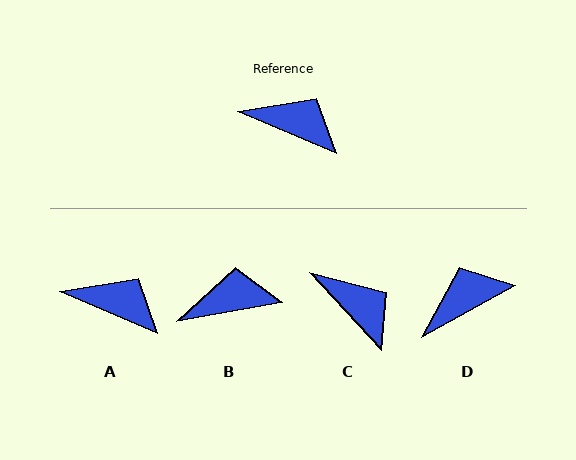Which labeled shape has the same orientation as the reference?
A.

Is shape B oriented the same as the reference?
No, it is off by about 34 degrees.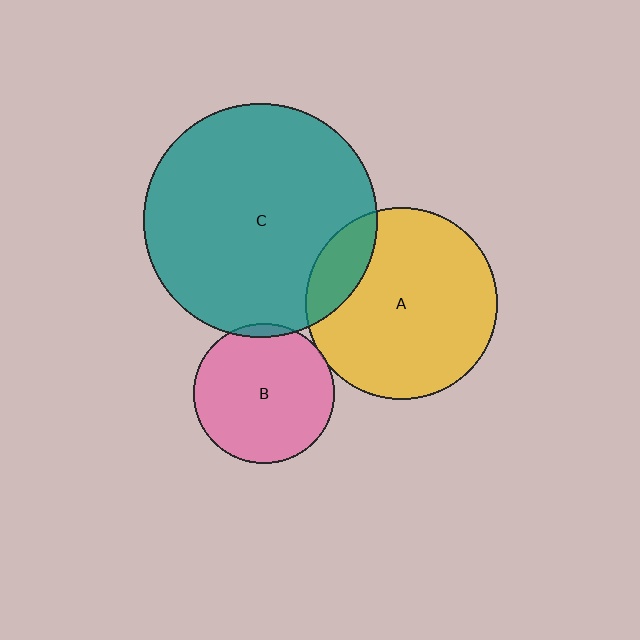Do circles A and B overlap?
Yes.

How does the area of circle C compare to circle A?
Approximately 1.5 times.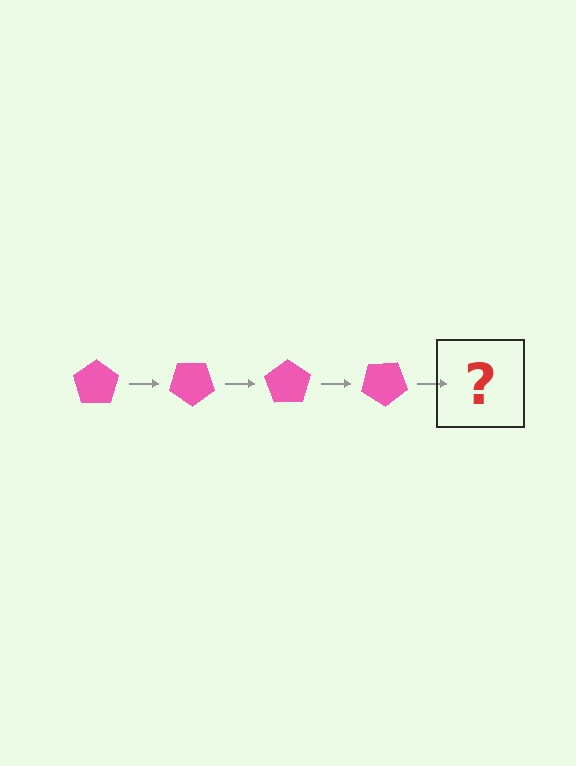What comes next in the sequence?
The next element should be a pink pentagon rotated 140 degrees.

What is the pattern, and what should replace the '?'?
The pattern is that the pentagon rotates 35 degrees each step. The '?' should be a pink pentagon rotated 140 degrees.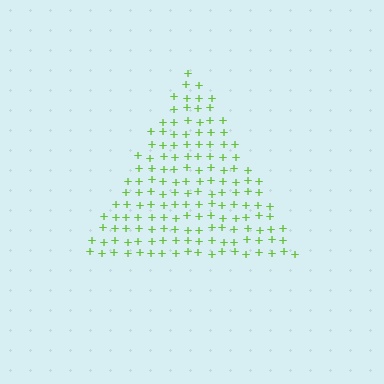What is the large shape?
The large shape is a triangle.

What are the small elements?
The small elements are plus signs.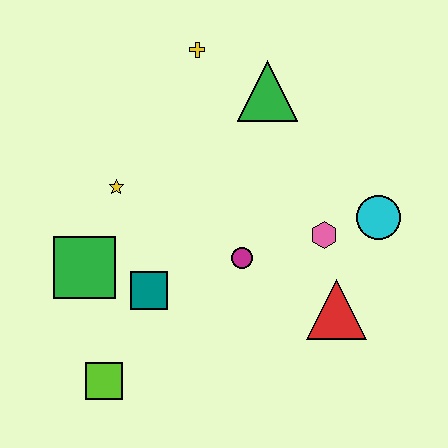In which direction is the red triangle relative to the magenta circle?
The red triangle is to the right of the magenta circle.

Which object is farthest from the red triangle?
The yellow cross is farthest from the red triangle.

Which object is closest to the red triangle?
The pink hexagon is closest to the red triangle.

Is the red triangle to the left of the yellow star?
No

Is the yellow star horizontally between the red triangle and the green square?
Yes